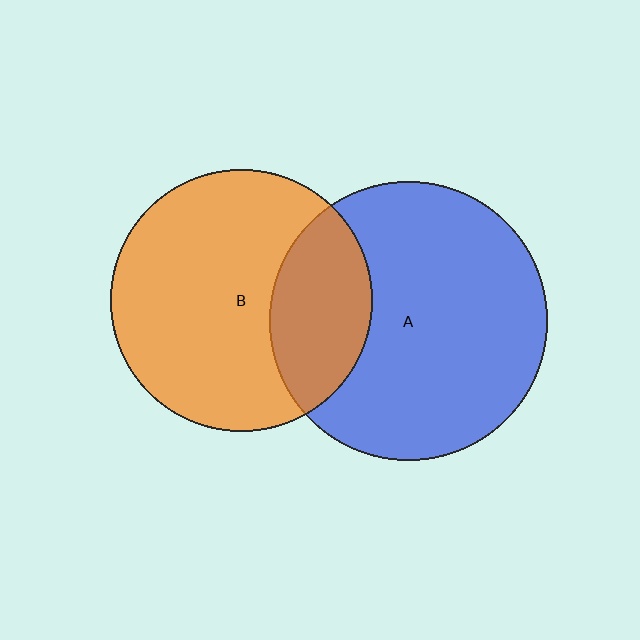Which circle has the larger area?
Circle A (blue).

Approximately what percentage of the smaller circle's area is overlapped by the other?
Approximately 30%.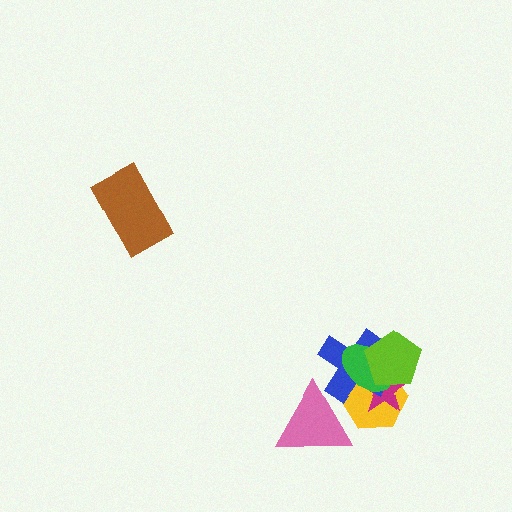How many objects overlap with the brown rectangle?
0 objects overlap with the brown rectangle.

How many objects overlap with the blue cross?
5 objects overlap with the blue cross.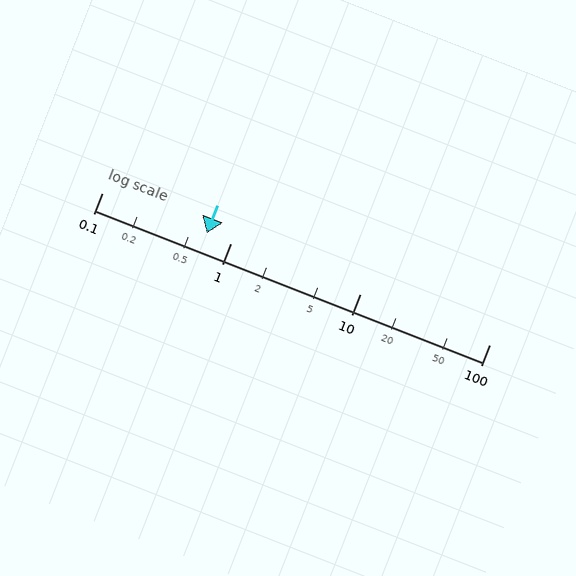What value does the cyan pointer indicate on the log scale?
The pointer indicates approximately 0.65.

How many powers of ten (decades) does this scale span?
The scale spans 3 decades, from 0.1 to 100.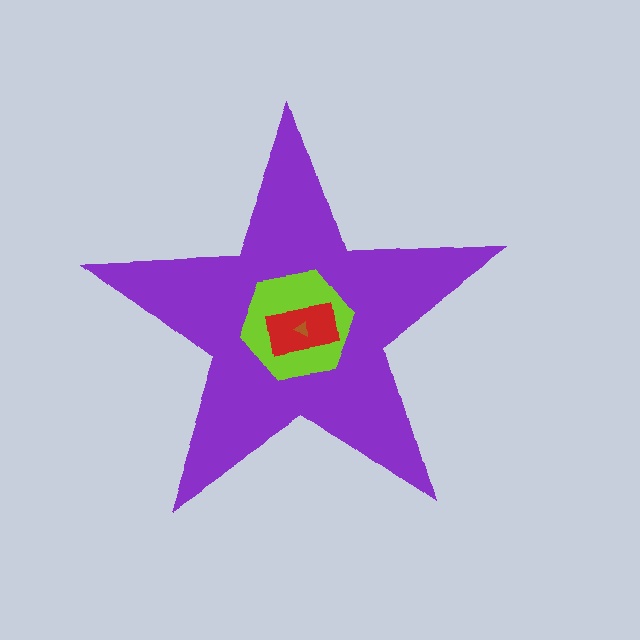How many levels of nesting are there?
4.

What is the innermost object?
The brown triangle.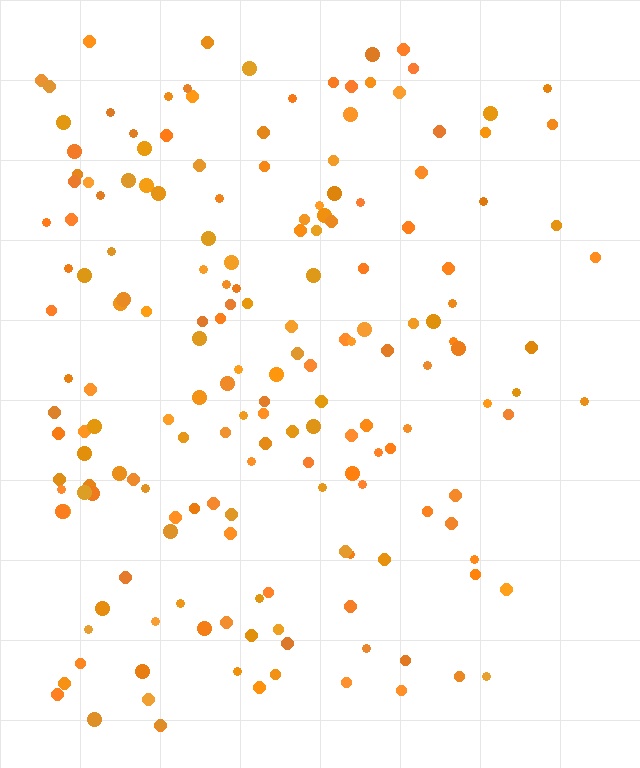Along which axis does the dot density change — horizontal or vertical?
Horizontal.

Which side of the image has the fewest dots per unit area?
The right.